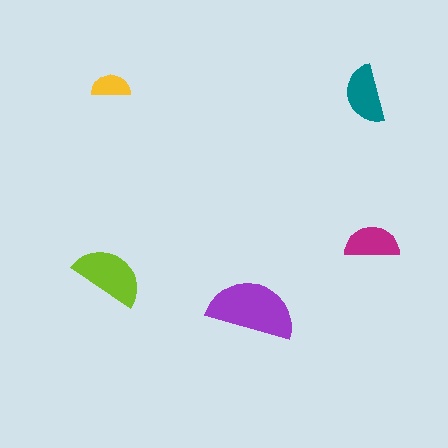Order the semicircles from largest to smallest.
the purple one, the lime one, the teal one, the magenta one, the yellow one.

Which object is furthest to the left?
The lime semicircle is leftmost.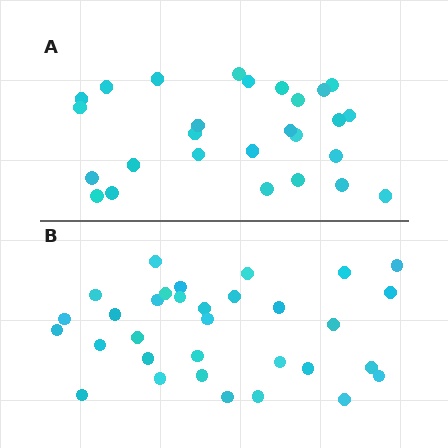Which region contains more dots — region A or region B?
Region B (the bottom region) has more dots.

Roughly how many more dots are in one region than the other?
Region B has about 5 more dots than region A.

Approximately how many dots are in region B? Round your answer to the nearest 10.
About 30 dots. (The exact count is 32, which rounds to 30.)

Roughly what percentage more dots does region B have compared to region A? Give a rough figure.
About 20% more.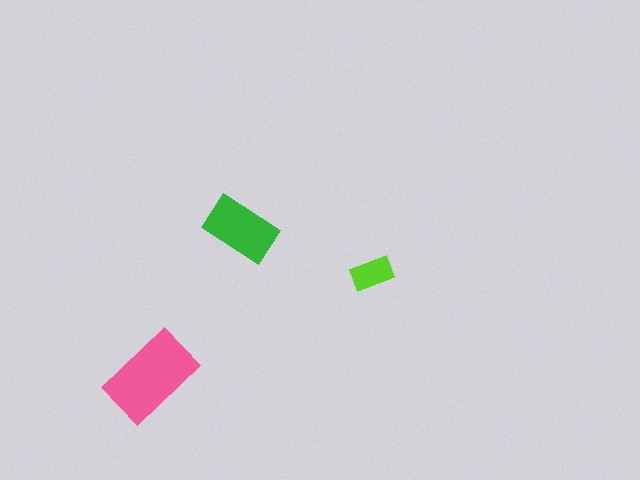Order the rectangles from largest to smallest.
the pink one, the green one, the lime one.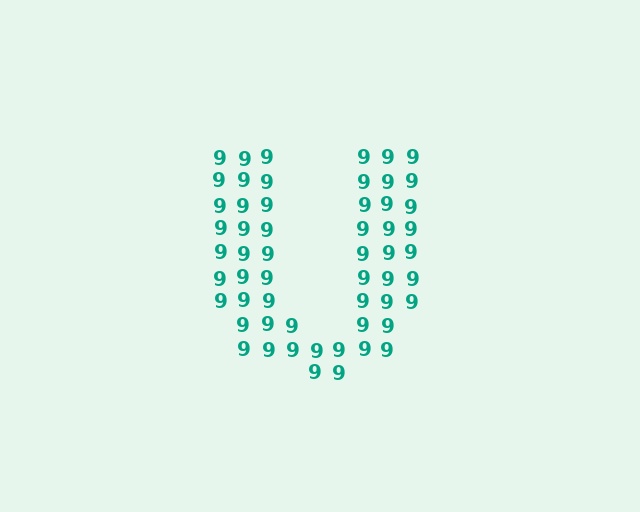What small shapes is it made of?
It is made of small digit 9's.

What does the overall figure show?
The overall figure shows the letter U.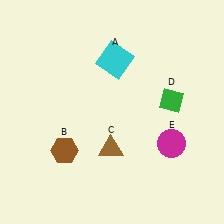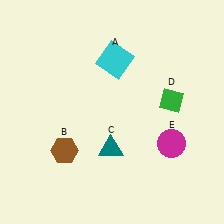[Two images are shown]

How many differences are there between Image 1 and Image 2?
There is 1 difference between the two images.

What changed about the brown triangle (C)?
In Image 1, C is brown. In Image 2, it changed to teal.